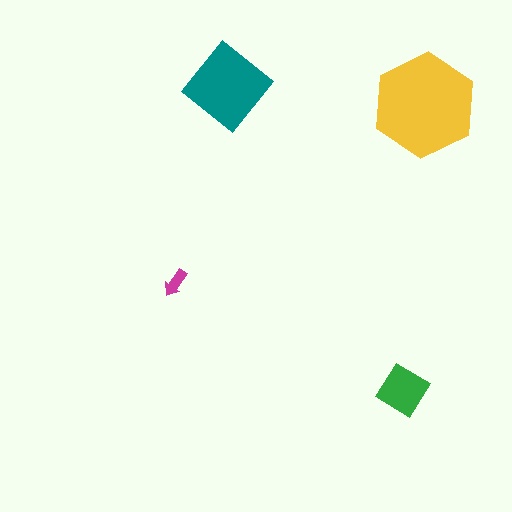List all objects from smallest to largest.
The magenta arrow, the green diamond, the teal diamond, the yellow hexagon.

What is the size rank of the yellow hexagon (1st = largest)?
1st.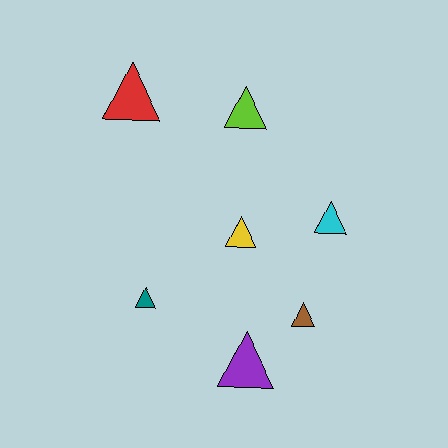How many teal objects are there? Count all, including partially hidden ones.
There is 1 teal object.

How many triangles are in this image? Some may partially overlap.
There are 7 triangles.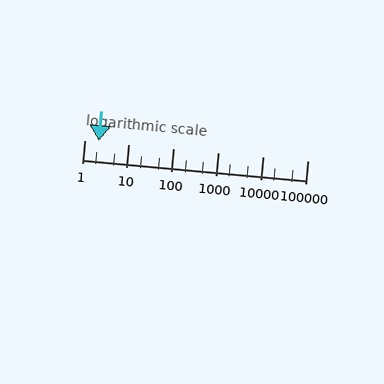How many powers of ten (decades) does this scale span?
The scale spans 5 decades, from 1 to 100000.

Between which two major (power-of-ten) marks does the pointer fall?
The pointer is between 1 and 10.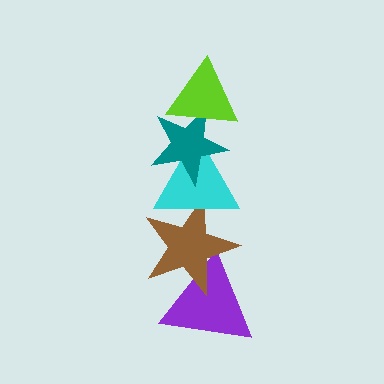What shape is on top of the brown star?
The cyan triangle is on top of the brown star.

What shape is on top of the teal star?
The lime triangle is on top of the teal star.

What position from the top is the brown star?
The brown star is 4th from the top.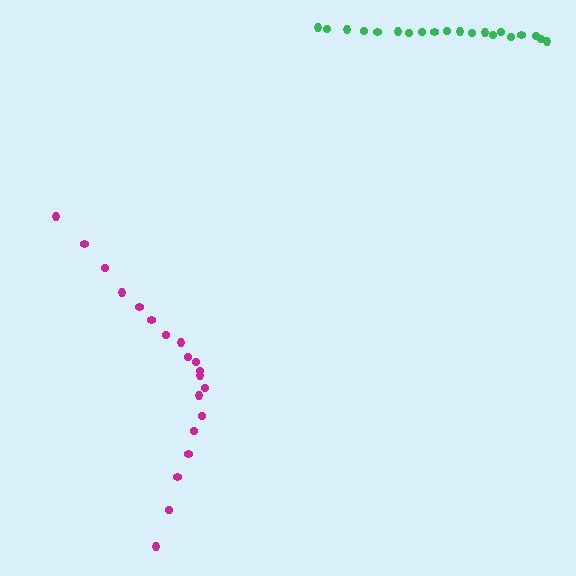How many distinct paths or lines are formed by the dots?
There are 2 distinct paths.